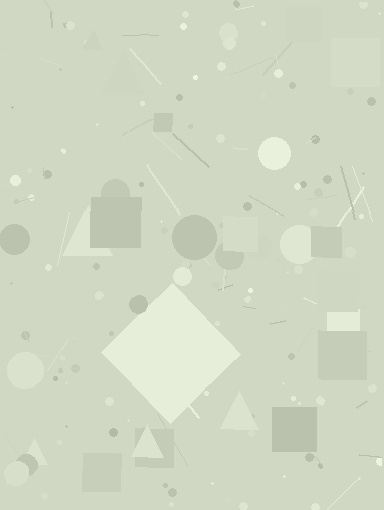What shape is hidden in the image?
A diamond is hidden in the image.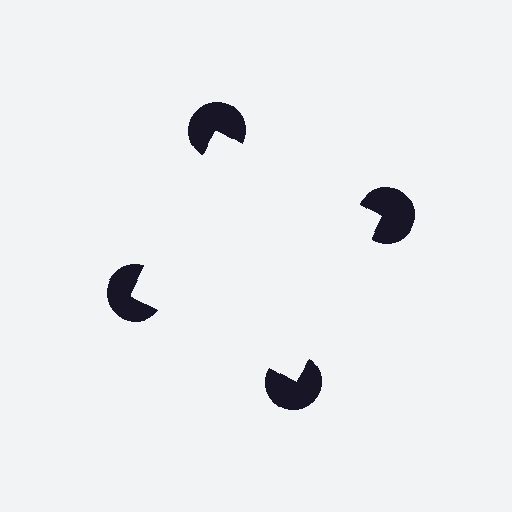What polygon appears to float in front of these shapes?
An illusory square — its edges are inferred from the aligned wedge cuts in the pac-man discs, not physically drawn.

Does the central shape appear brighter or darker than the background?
It typically appears slightly brighter than the background, even though no actual brightness change is drawn.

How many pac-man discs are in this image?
There are 4 — one at each vertex of the illusory square.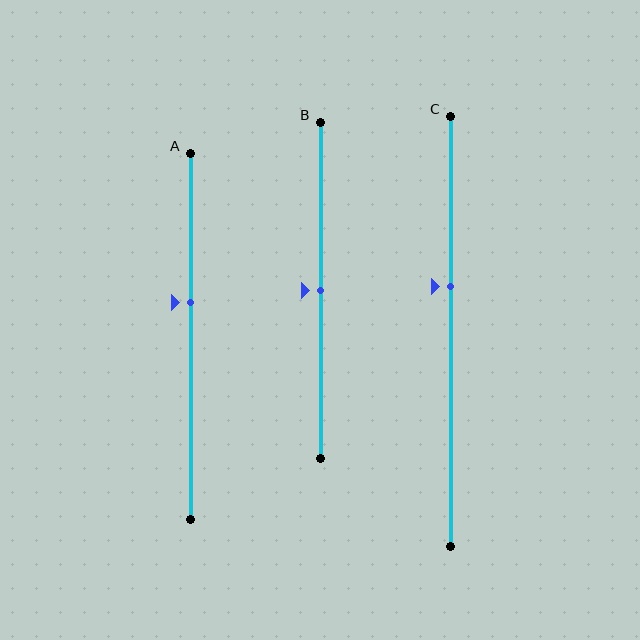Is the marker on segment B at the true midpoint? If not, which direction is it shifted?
Yes, the marker on segment B is at the true midpoint.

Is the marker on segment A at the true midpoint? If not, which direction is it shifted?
No, the marker on segment A is shifted upward by about 9% of the segment length.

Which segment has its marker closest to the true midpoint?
Segment B has its marker closest to the true midpoint.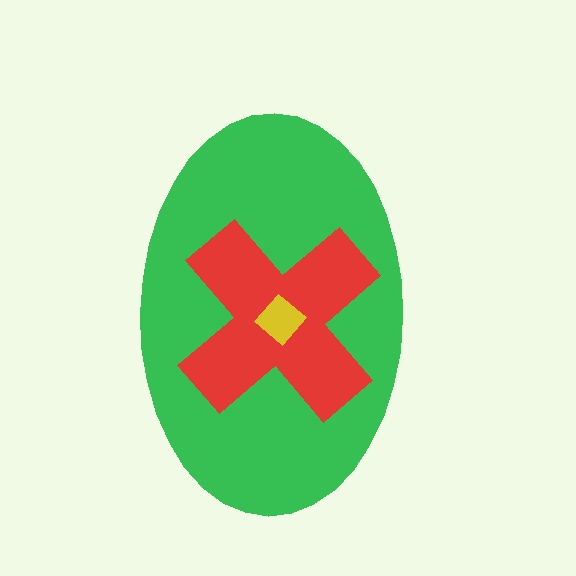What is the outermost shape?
The green ellipse.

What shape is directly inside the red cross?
The yellow diamond.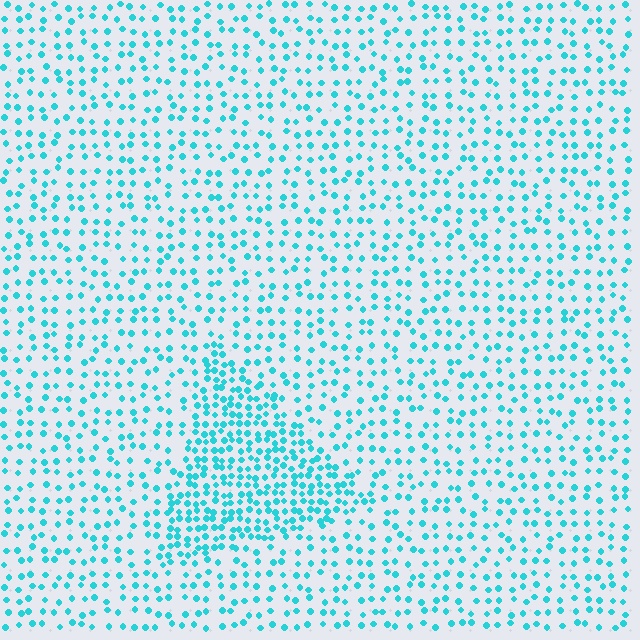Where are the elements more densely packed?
The elements are more densely packed inside the triangle boundary.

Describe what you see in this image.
The image contains small cyan elements arranged at two different densities. A triangle-shaped region is visible where the elements are more densely packed than the surrounding area.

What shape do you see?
I see a triangle.